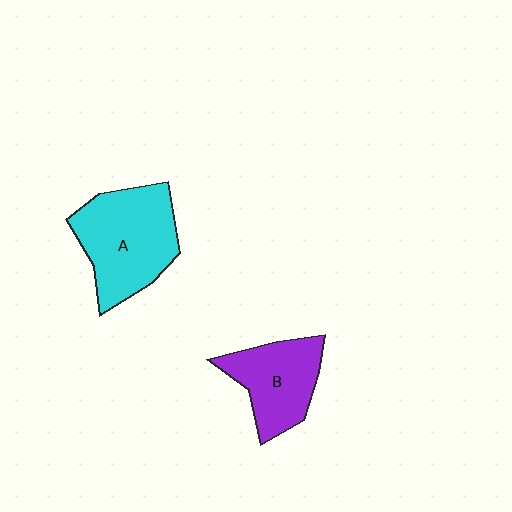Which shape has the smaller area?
Shape B (purple).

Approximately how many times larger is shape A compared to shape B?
Approximately 1.4 times.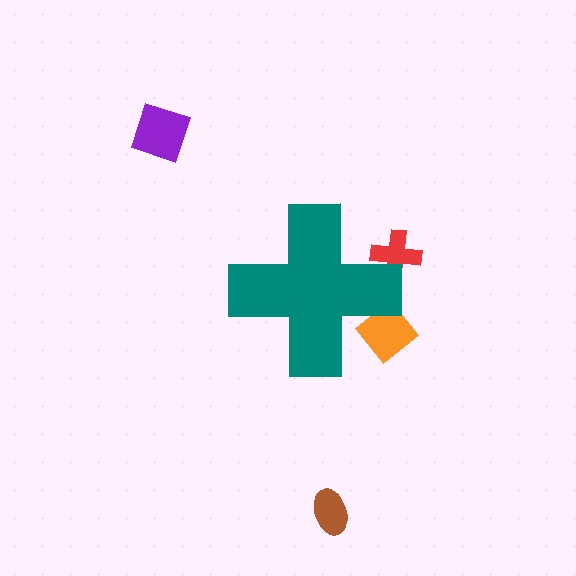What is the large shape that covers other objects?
A teal cross.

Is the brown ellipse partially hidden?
No, the brown ellipse is fully visible.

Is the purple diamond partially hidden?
No, the purple diamond is fully visible.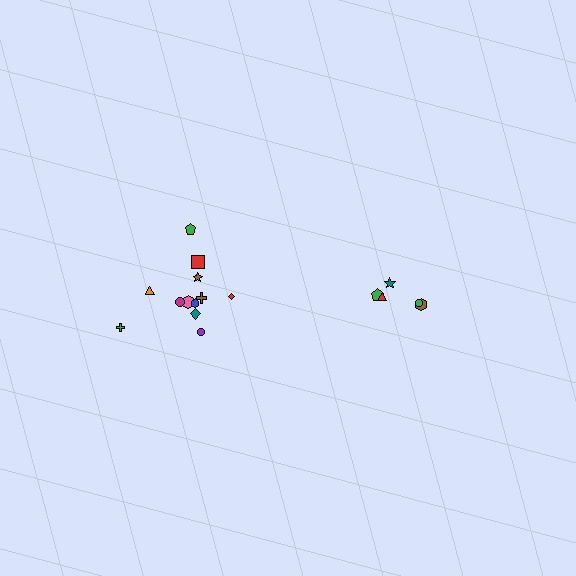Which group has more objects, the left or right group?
The left group.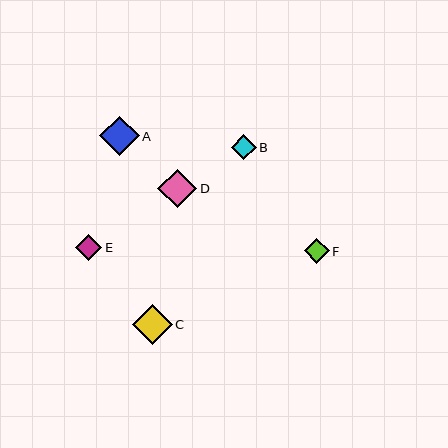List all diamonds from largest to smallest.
From largest to smallest: C, A, D, E, F, B.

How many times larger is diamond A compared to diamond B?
Diamond A is approximately 1.6 times the size of diamond B.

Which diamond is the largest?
Diamond C is the largest with a size of approximately 40 pixels.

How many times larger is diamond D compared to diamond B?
Diamond D is approximately 1.6 times the size of diamond B.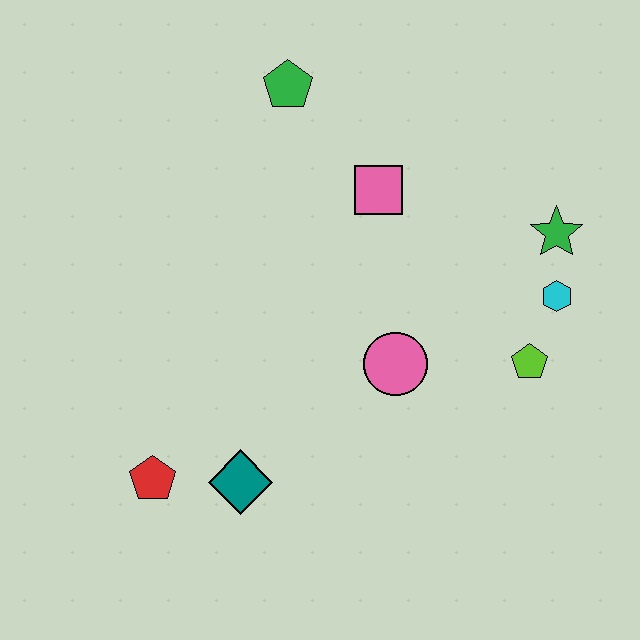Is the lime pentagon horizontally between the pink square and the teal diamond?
No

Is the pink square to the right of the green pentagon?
Yes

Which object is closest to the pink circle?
The lime pentagon is closest to the pink circle.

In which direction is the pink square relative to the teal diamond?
The pink square is above the teal diamond.